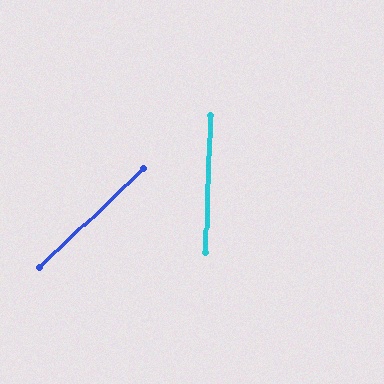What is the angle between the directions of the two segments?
Approximately 44 degrees.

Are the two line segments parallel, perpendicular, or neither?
Neither parallel nor perpendicular — they differ by about 44°.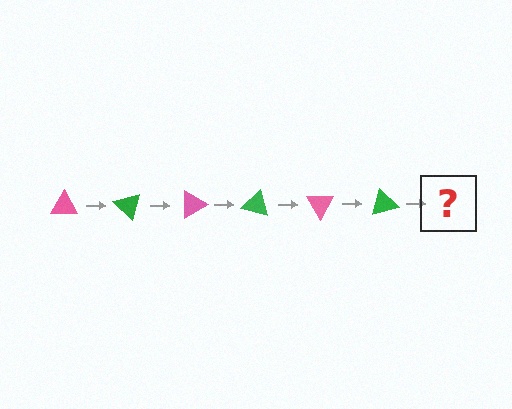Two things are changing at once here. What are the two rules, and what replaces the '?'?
The two rules are that it rotates 45 degrees each step and the color cycles through pink and green. The '?' should be a pink triangle, rotated 270 degrees from the start.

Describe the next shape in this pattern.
It should be a pink triangle, rotated 270 degrees from the start.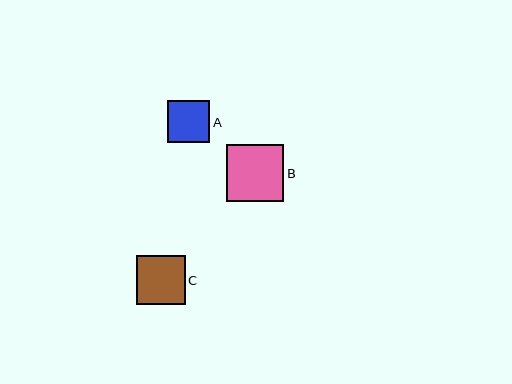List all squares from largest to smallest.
From largest to smallest: B, C, A.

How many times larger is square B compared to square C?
Square B is approximately 1.2 times the size of square C.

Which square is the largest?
Square B is the largest with a size of approximately 57 pixels.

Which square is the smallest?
Square A is the smallest with a size of approximately 43 pixels.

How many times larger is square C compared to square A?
Square C is approximately 1.1 times the size of square A.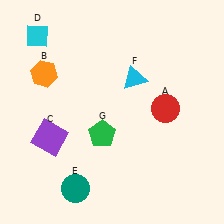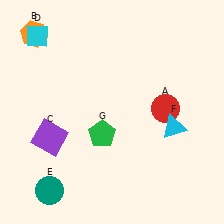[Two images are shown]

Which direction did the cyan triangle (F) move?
The cyan triangle (F) moved down.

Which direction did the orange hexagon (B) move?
The orange hexagon (B) moved up.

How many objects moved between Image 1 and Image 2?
3 objects moved between the two images.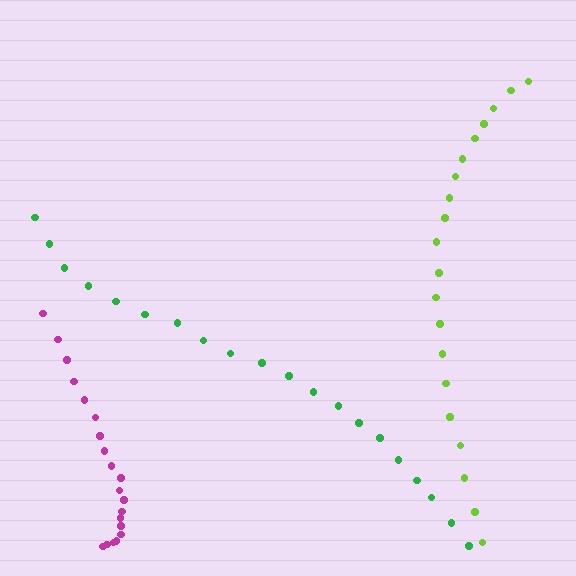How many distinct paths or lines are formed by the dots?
There are 3 distinct paths.